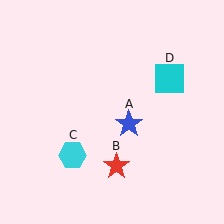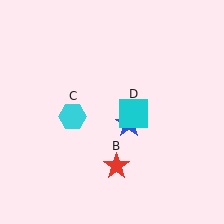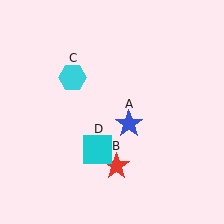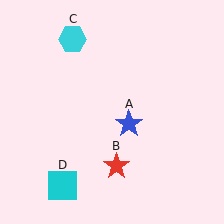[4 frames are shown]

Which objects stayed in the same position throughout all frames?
Blue star (object A) and red star (object B) remained stationary.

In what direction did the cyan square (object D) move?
The cyan square (object D) moved down and to the left.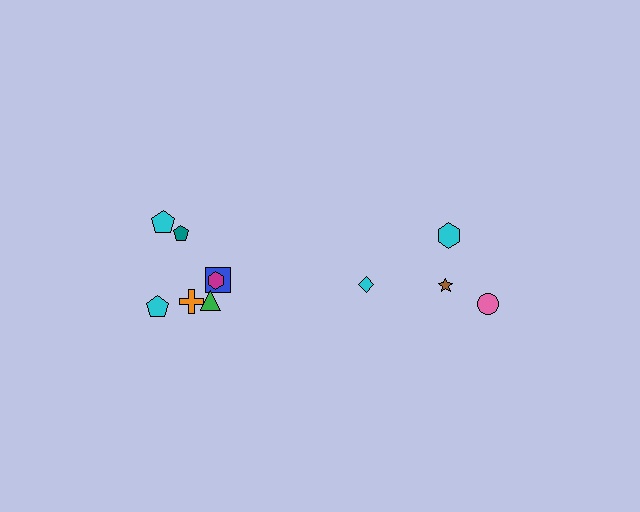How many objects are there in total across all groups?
There are 11 objects.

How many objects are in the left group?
There are 7 objects.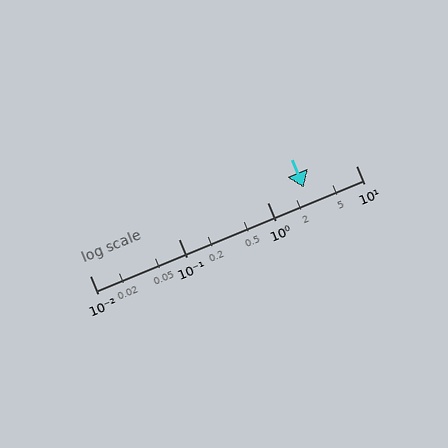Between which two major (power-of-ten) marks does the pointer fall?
The pointer is between 1 and 10.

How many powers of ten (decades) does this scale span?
The scale spans 3 decades, from 0.01 to 10.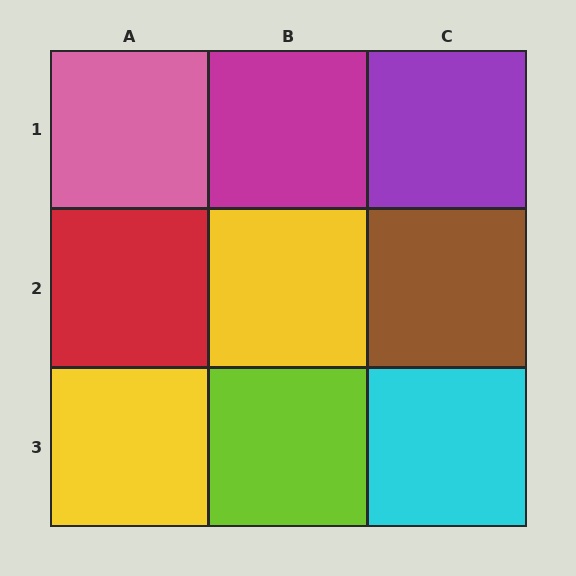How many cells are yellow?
2 cells are yellow.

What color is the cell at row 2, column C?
Brown.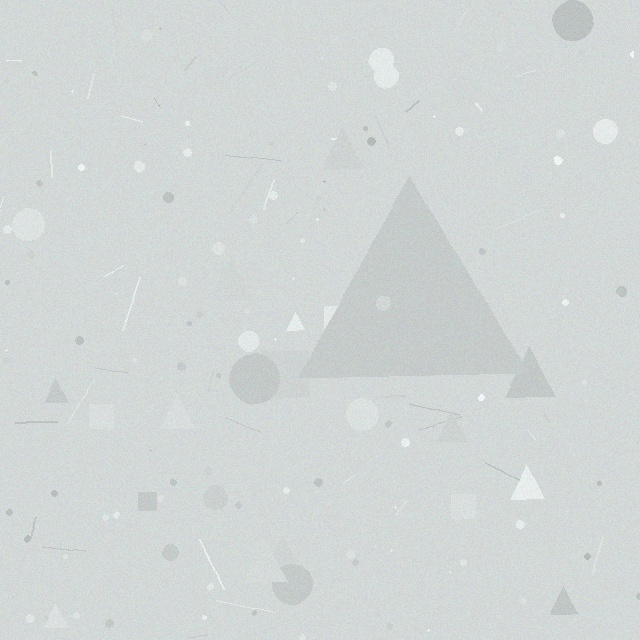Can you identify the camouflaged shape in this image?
The camouflaged shape is a triangle.